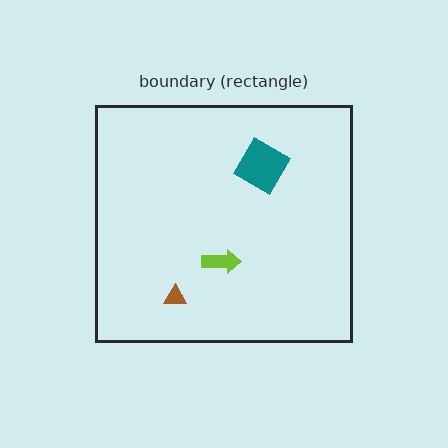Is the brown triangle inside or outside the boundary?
Inside.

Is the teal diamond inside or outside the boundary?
Inside.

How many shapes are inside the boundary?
3 inside, 0 outside.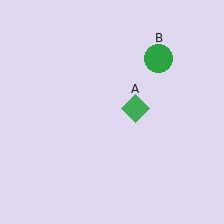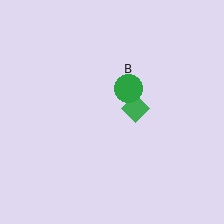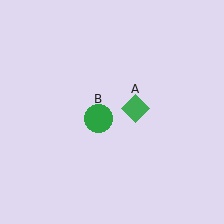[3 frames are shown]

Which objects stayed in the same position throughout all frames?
Green diamond (object A) remained stationary.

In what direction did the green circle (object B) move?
The green circle (object B) moved down and to the left.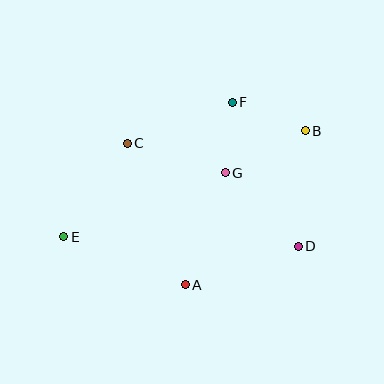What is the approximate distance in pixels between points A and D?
The distance between A and D is approximately 119 pixels.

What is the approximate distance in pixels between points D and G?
The distance between D and G is approximately 104 pixels.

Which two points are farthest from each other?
Points B and E are farthest from each other.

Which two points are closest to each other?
Points F and G are closest to each other.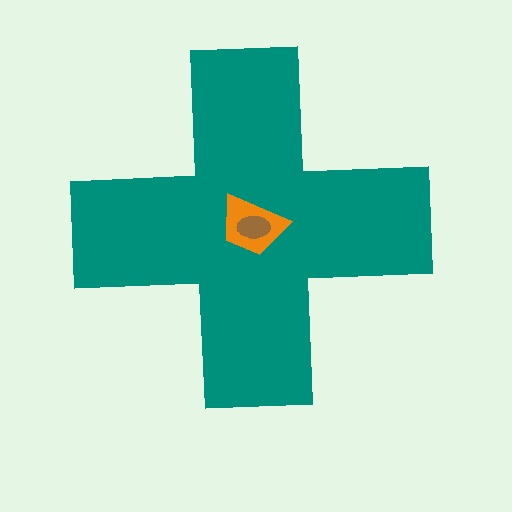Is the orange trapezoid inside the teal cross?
Yes.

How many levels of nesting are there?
3.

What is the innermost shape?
The brown ellipse.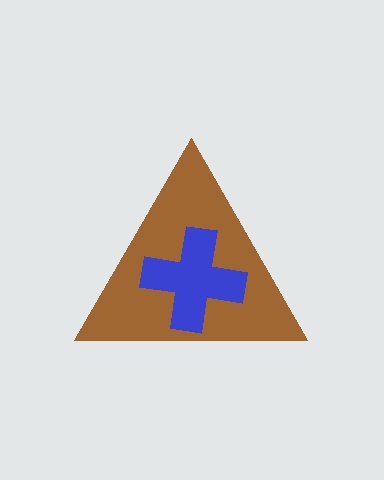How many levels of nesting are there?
2.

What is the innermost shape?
The blue cross.